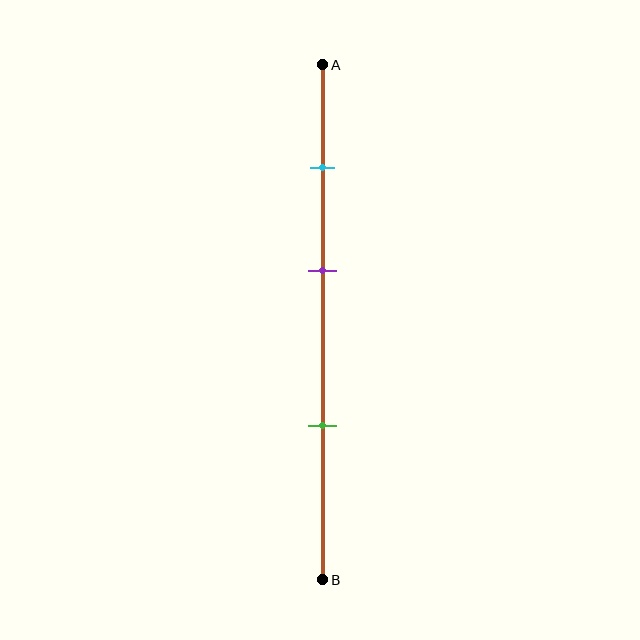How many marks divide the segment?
There are 3 marks dividing the segment.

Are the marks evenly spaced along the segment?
Yes, the marks are approximately evenly spaced.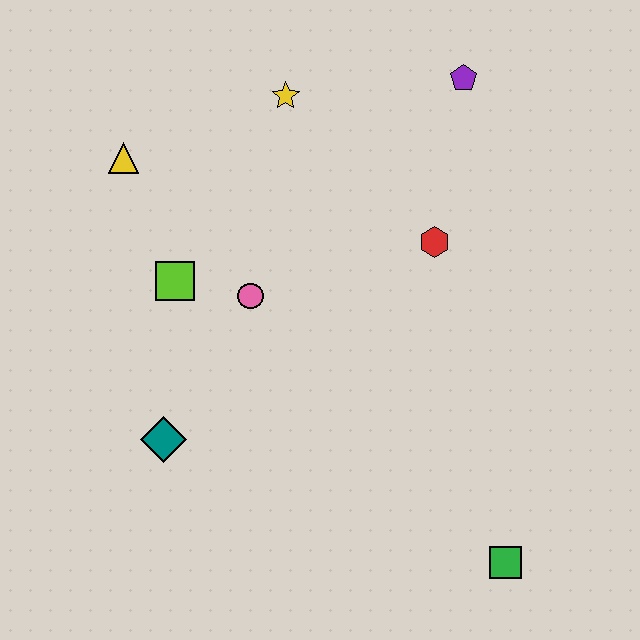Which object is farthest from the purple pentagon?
The green square is farthest from the purple pentagon.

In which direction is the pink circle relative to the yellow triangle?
The pink circle is below the yellow triangle.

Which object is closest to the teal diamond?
The lime square is closest to the teal diamond.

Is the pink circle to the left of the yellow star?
Yes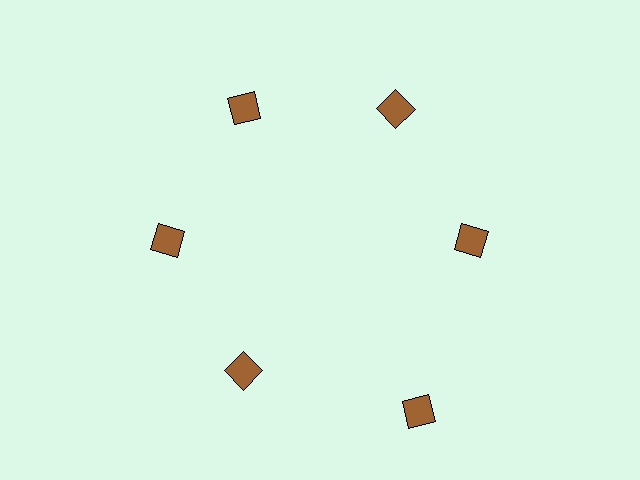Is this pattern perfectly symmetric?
No. The 6 brown squares are arranged in a ring, but one element near the 5 o'clock position is pushed outward from the center, breaking the 6-fold rotational symmetry.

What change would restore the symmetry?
The symmetry would be restored by moving it inward, back onto the ring so that all 6 squares sit at equal angles and equal distance from the center.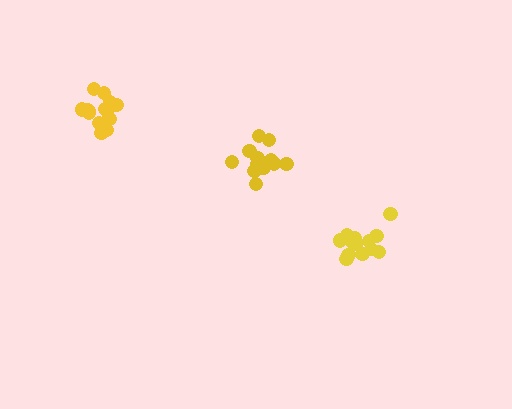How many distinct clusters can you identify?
There are 3 distinct clusters.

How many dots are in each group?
Group 1: 15 dots, Group 2: 13 dots, Group 3: 15 dots (43 total).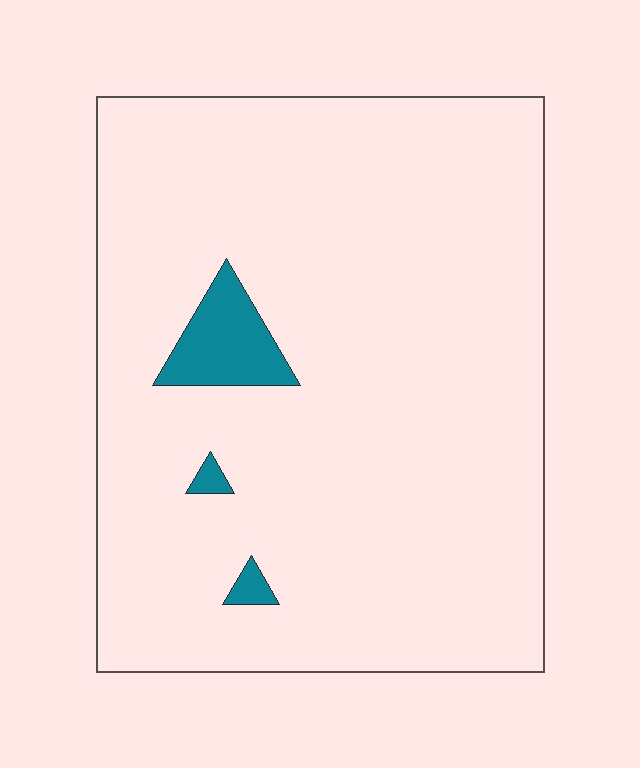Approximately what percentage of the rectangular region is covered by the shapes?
Approximately 5%.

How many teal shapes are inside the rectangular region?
3.